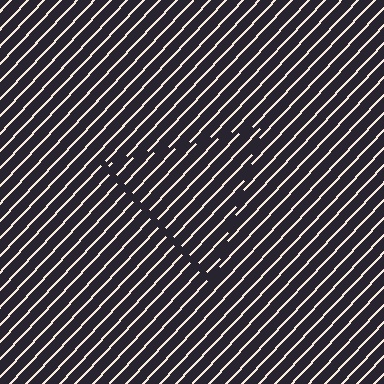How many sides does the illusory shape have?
3 sides — the line-ends trace a triangle.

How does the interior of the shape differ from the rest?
The interior of the shape contains the same grating, shifted by half a period — the contour is defined by the phase discontinuity where line-ends from the inner and outer gratings abut.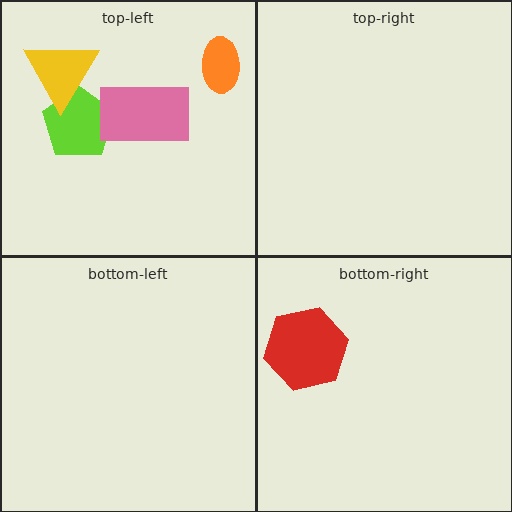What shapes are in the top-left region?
The orange ellipse, the lime pentagon, the yellow triangle, the pink rectangle.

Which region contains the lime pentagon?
The top-left region.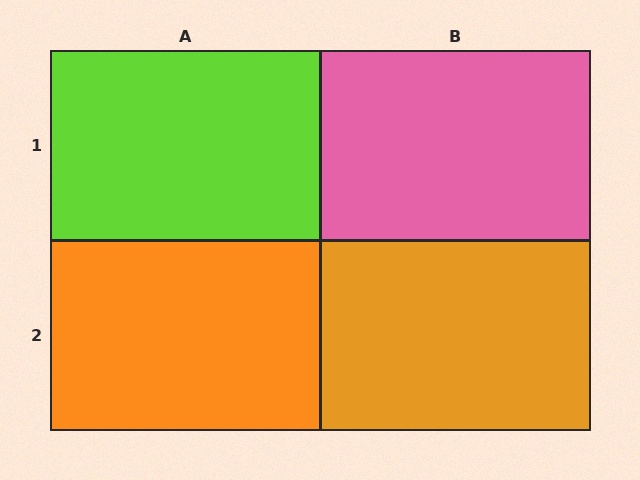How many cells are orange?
2 cells are orange.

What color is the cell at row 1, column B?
Pink.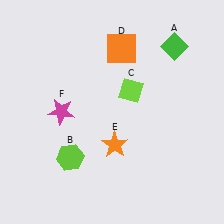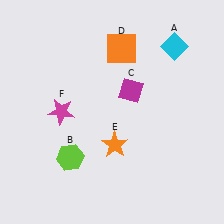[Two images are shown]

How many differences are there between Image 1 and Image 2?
There are 2 differences between the two images.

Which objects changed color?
A changed from green to cyan. C changed from lime to magenta.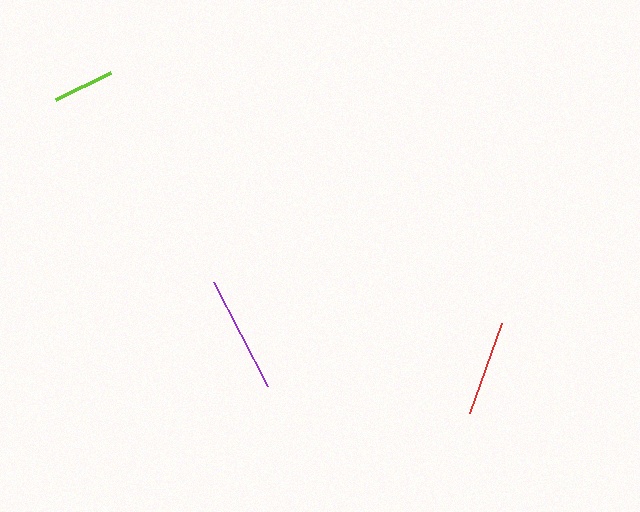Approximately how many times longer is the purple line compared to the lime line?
The purple line is approximately 1.9 times the length of the lime line.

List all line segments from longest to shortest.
From longest to shortest: purple, red, lime.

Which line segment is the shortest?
The lime line is the shortest at approximately 62 pixels.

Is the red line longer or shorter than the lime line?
The red line is longer than the lime line.